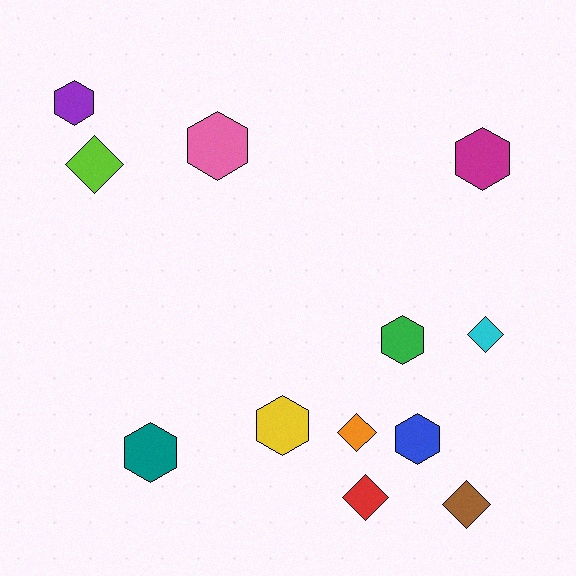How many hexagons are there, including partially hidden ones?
There are 7 hexagons.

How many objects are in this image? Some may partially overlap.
There are 12 objects.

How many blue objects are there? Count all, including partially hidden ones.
There is 1 blue object.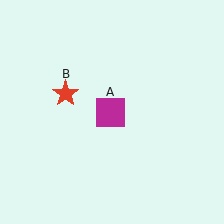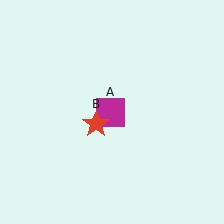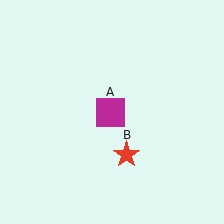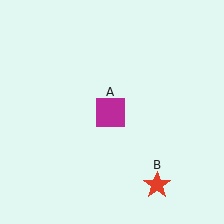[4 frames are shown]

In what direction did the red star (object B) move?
The red star (object B) moved down and to the right.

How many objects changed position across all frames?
1 object changed position: red star (object B).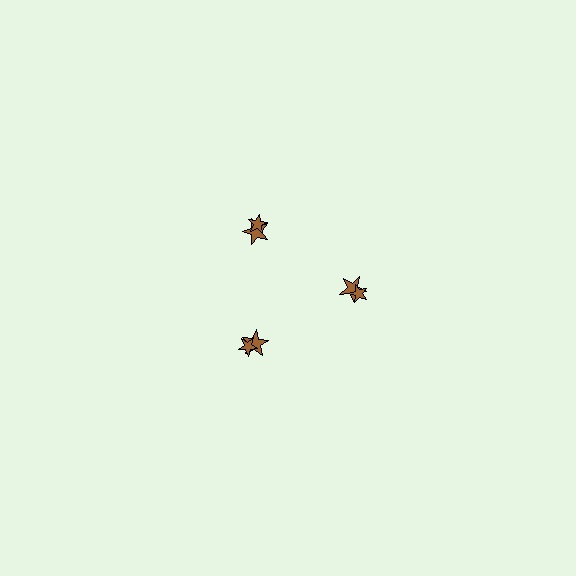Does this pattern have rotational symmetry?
Yes, this pattern has 3-fold rotational symmetry. It looks the same after rotating 120 degrees around the center.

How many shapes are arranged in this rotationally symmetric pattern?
There are 6 shapes, arranged in 3 groups of 2.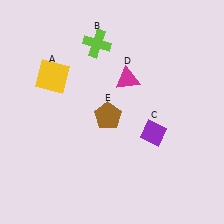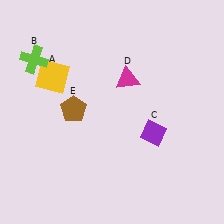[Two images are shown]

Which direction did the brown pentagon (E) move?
The brown pentagon (E) moved left.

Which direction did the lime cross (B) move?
The lime cross (B) moved left.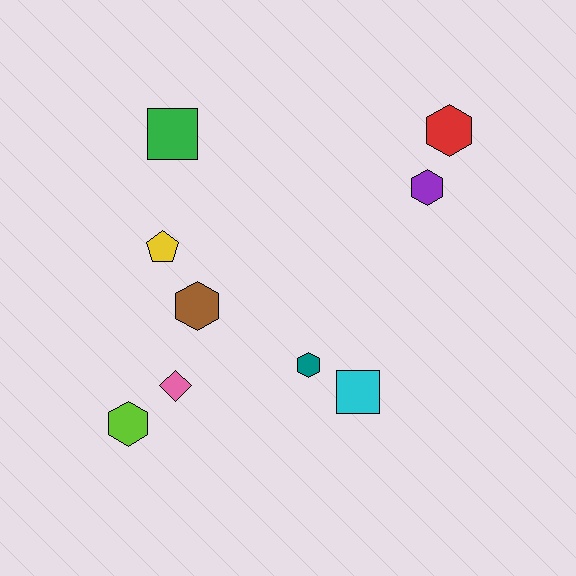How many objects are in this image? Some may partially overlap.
There are 9 objects.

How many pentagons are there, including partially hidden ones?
There is 1 pentagon.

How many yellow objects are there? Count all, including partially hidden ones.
There is 1 yellow object.